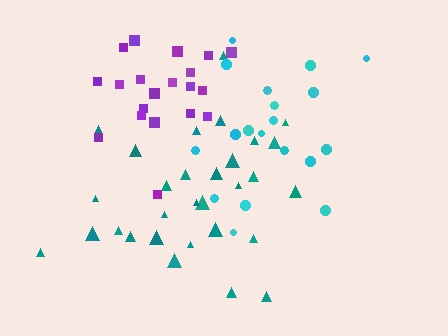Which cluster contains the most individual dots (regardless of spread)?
Teal (31).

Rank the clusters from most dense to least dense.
purple, teal, cyan.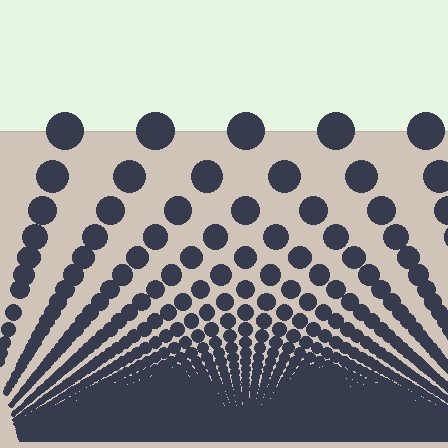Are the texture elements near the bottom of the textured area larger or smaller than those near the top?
Smaller. The gradient is inverted — elements near the bottom are smaller and denser.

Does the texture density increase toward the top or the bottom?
Density increases toward the bottom.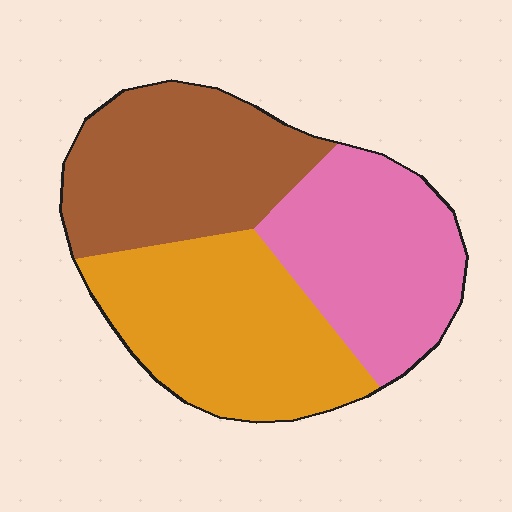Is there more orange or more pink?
Orange.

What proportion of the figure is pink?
Pink covers 31% of the figure.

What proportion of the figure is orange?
Orange takes up about three eighths (3/8) of the figure.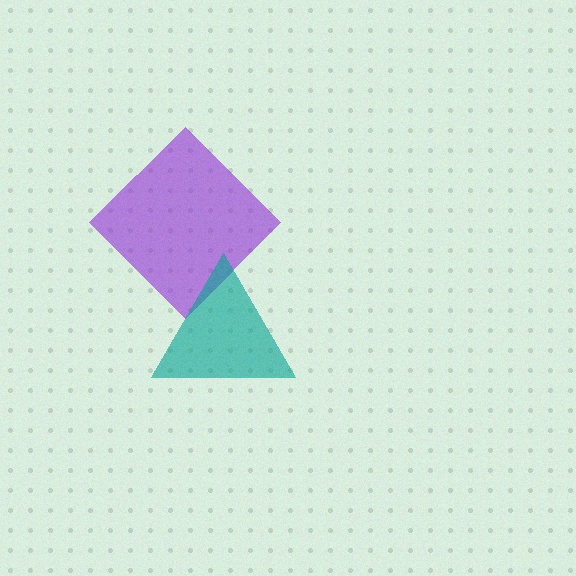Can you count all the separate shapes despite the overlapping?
Yes, there are 2 separate shapes.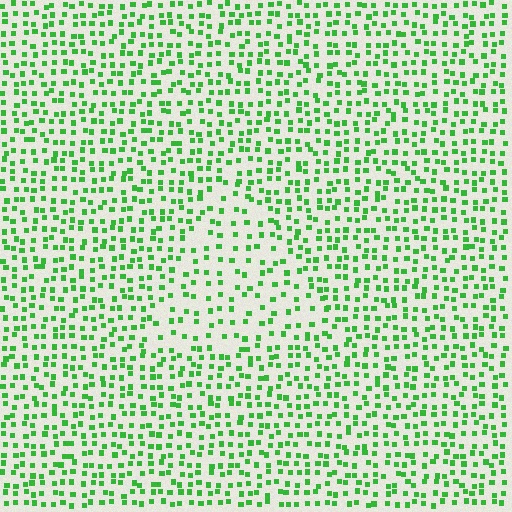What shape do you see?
I see a triangle.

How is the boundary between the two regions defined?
The boundary is defined by a change in element density (approximately 1.7x ratio). All elements are the same color, size, and shape.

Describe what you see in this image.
The image contains small green elements arranged at two different densities. A triangle-shaped region is visible where the elements are less densely packed than the surrounding area.